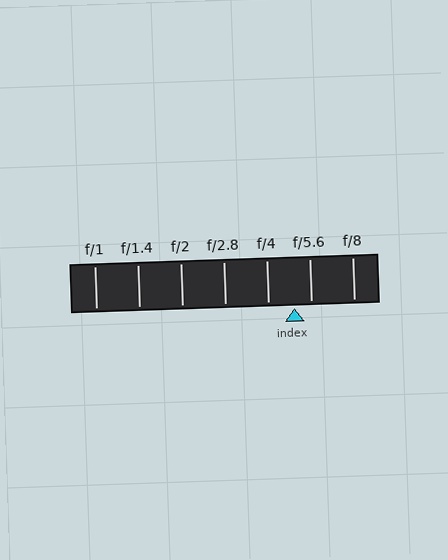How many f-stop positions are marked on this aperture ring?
There are 7 f-stop positions marked.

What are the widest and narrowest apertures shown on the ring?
The widest aperture shown is f/1 and the narrowest is f/8.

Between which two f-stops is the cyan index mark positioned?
The index mark is between f/4 and f/5.6.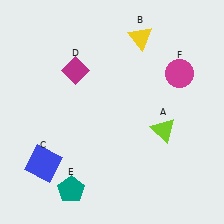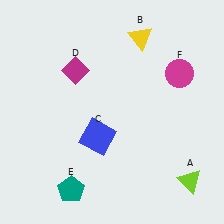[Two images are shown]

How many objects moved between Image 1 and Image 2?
2 objects moved between the two images.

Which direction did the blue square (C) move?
The blue square (C) moved right.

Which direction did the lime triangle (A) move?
The lime triangle (A) moved down.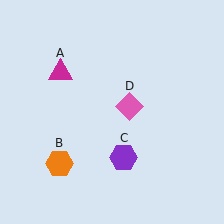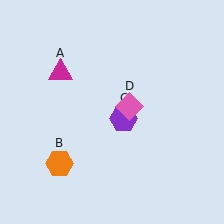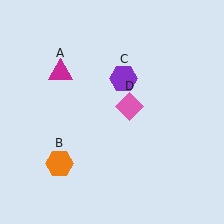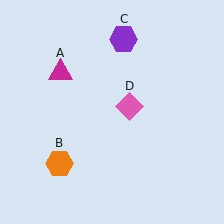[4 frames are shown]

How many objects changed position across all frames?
1 object changed position: purple hexagon (object C).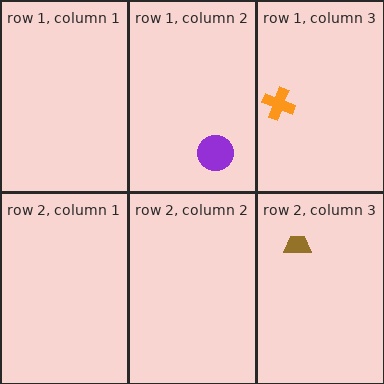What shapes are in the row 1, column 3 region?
The orange cross.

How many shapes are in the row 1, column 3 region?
1.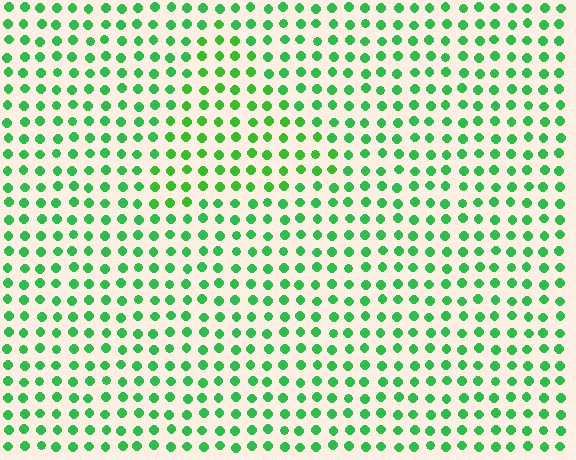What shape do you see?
I see a triangle.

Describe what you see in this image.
The image is filled with small green elements in a uniform arrangement. A triangle-shaped region is visible where the elements are tinted to a slightly different hue, forming a subtle color boundary.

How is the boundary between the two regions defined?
The boundary is defined purely by a slight shift in hue (about 17 degrees). Spacing, size, and orientation are identical on both sides.